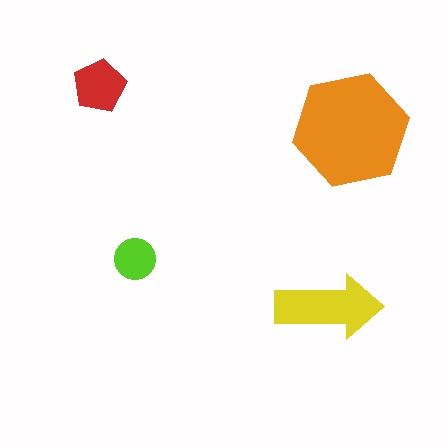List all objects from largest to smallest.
The orange hexagon, the yellow arrow, the red pentagon, the lime circle.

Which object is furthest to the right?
The orange hexagon is rightmost.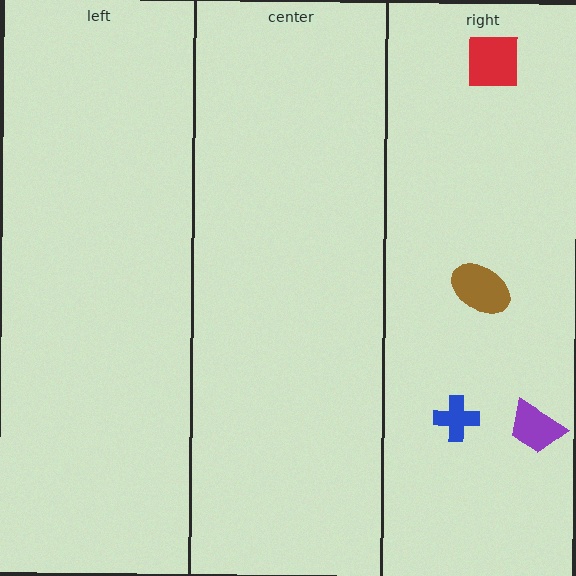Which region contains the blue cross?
The right region.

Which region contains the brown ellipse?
The right region.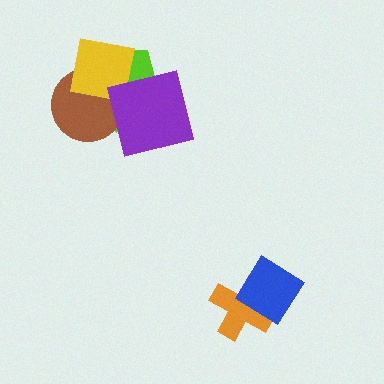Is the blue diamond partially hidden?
No, no other shape covers it.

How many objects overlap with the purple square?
2 objects overlap with the purple square.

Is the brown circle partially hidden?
Yes, it is partially covered by another shape.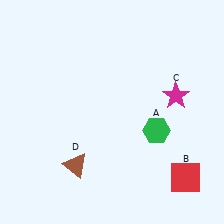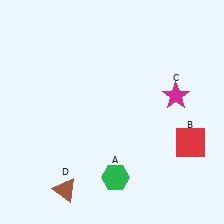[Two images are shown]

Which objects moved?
The objects that moved are: the green hexagon (A), the red square (B), the brown triangle (D).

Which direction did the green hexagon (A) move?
The green hexagon (A) moved down.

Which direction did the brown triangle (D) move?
The brown triangle (D) moved down.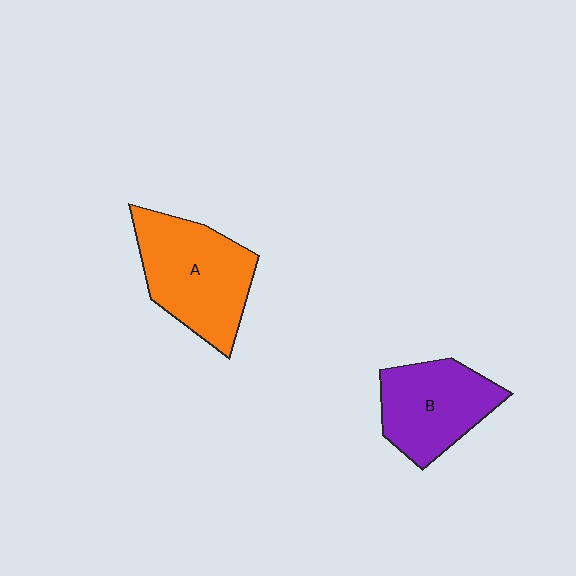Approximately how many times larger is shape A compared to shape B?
Approximately 1.2 times.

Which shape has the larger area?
Shape A (orange).